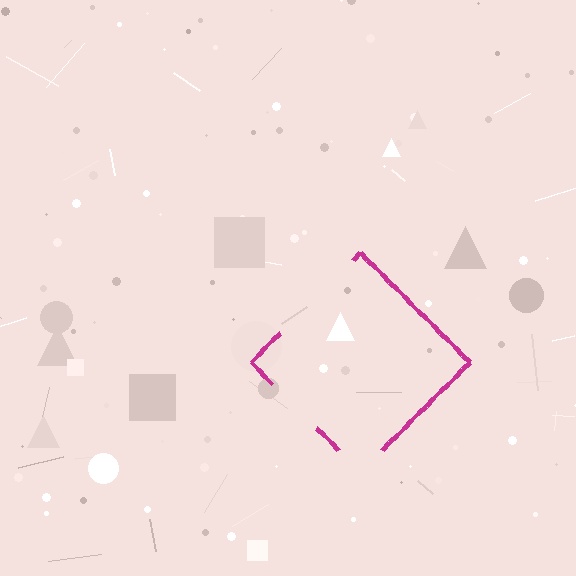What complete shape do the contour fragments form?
The contour fragments form a diamond.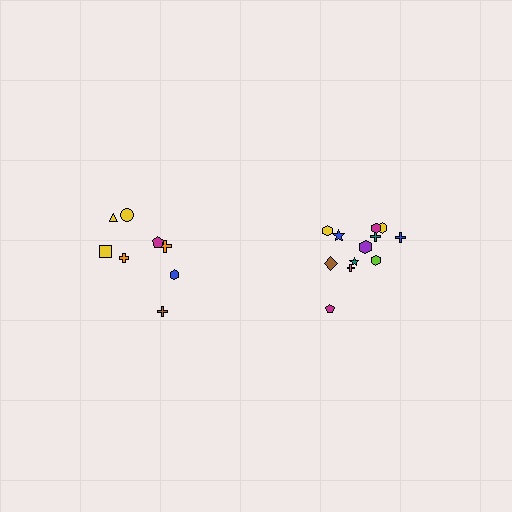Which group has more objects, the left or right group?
The right group.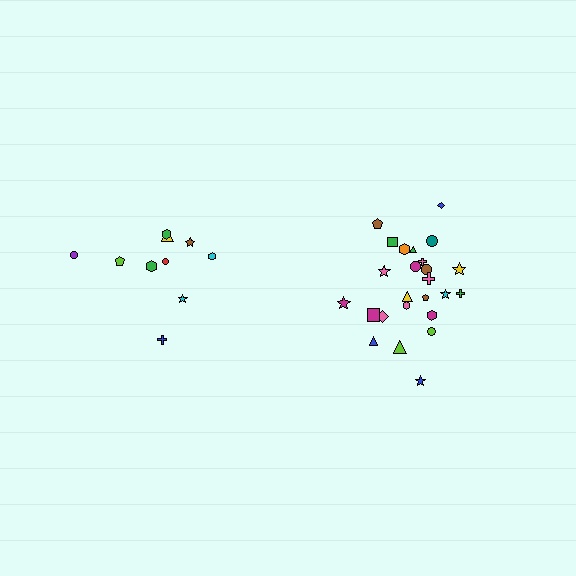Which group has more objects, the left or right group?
The right group.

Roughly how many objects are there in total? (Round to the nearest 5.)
Roughly 35 objects in total.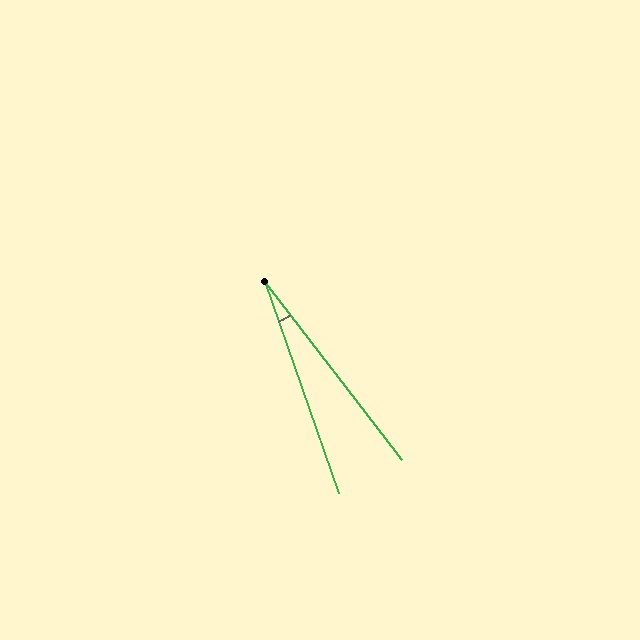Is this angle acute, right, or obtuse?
It is acute.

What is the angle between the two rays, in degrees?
Approximately 18 degrees.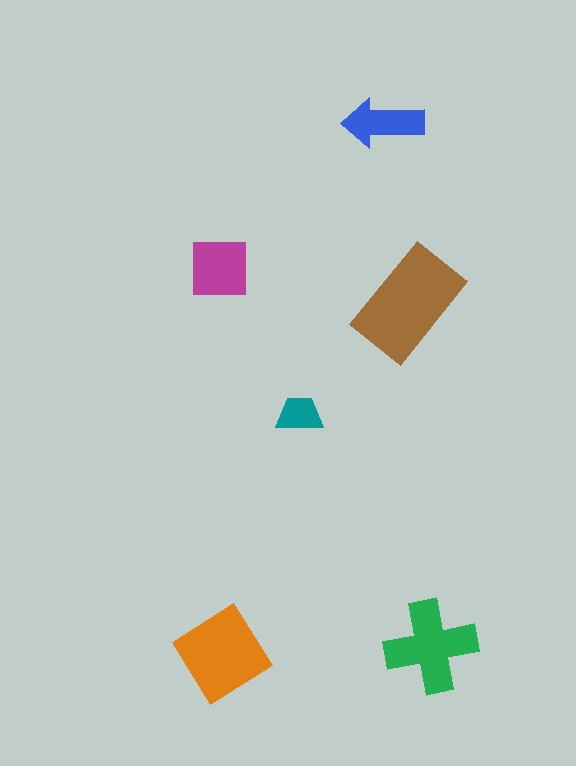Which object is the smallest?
The teal trapezoid.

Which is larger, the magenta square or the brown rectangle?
The brown rectangle.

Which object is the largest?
The brown rectangle.